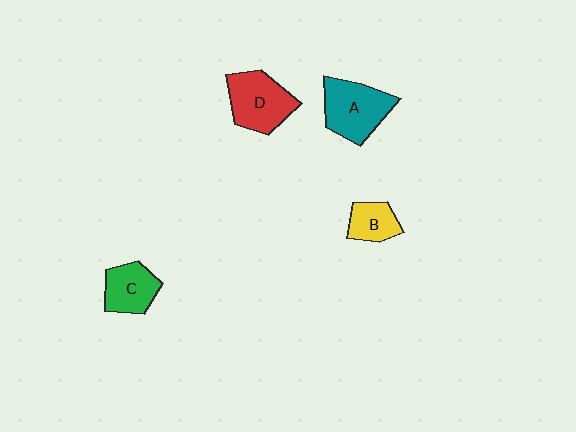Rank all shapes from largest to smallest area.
From largest to smallest: A (teal), D (red), C (green), B (yellow).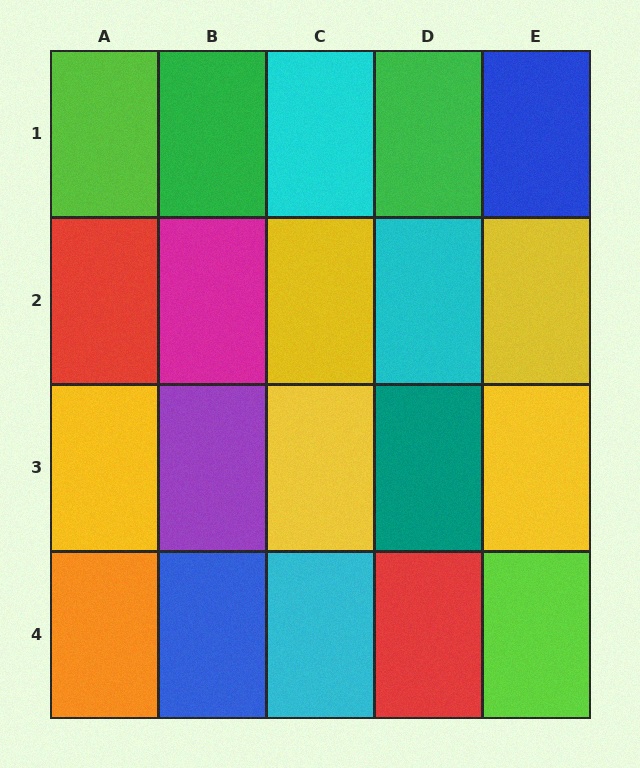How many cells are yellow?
5 cells are yellow.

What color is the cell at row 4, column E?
Lime.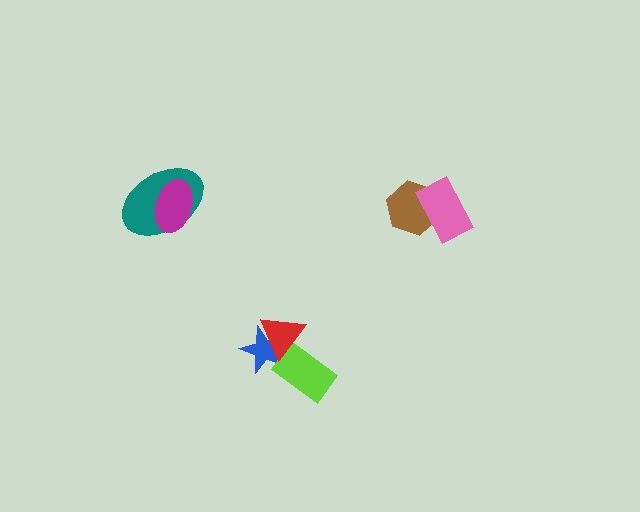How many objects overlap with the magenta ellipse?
1 object overlaps with the magenta ellipse.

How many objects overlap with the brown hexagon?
1 object overlaps with the brown hexagon.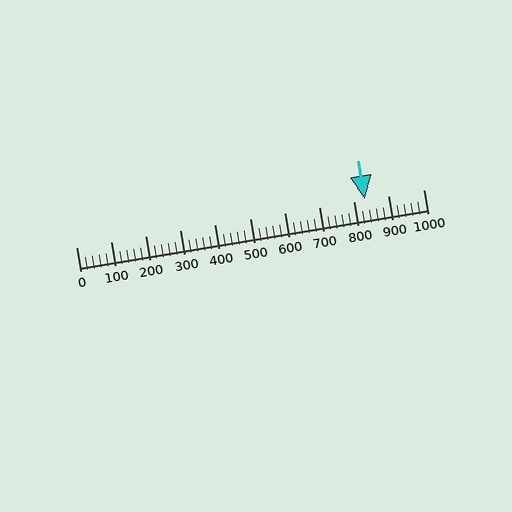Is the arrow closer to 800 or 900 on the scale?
The arrow is closer to 800.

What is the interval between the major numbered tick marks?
The major tick marks are spaced 100 units apart.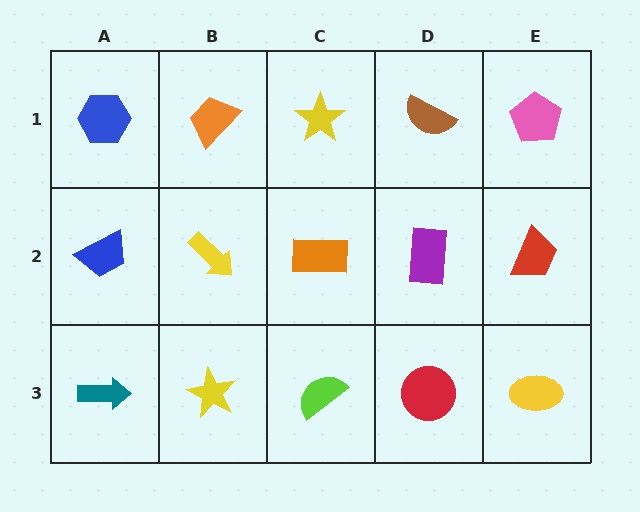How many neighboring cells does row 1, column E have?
2.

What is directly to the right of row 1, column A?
An orange trapezoid.